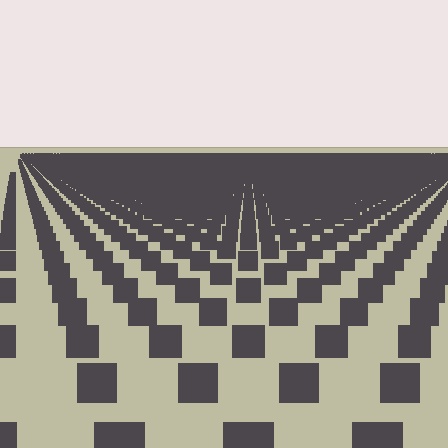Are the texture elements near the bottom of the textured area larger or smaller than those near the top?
Larger. Near the bottom, elements are closer to the viewer and appear at a bigger on-screen size.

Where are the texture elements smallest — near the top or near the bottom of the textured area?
Near the top.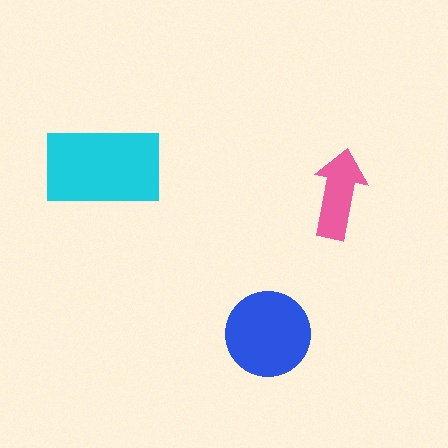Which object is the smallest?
The pink arrow.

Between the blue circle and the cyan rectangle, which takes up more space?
The cyan rectangle.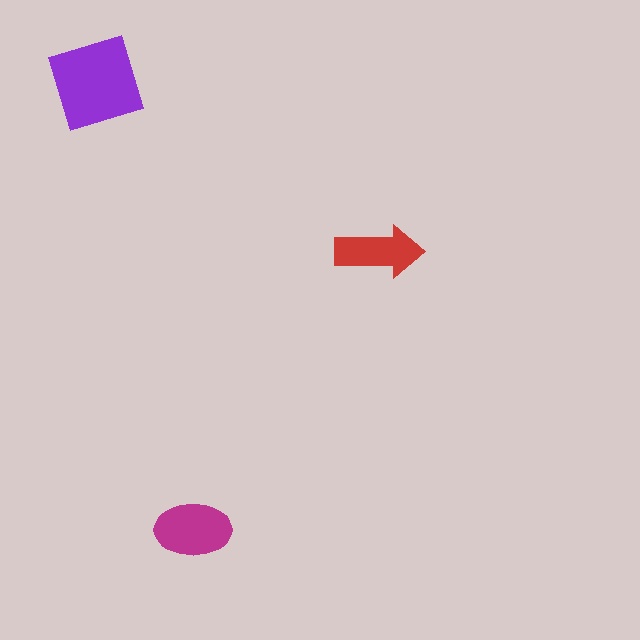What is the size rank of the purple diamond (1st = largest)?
1st.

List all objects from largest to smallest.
The purple diamond, the magenta ellipse, the red arrow.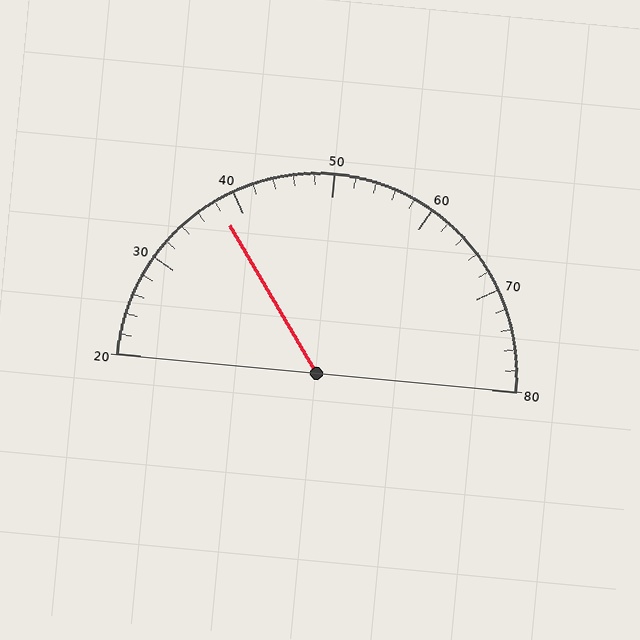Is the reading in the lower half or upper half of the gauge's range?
The reading is in the lower half of the range (20 to 80).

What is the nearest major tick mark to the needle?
The nearest major tick mark is 40.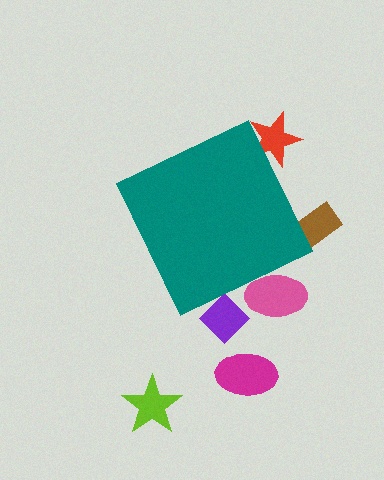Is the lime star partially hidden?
No, the lime star is fully visible.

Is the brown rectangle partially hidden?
Yes, the brown rectangle is partially hidden behind the teal diamond.